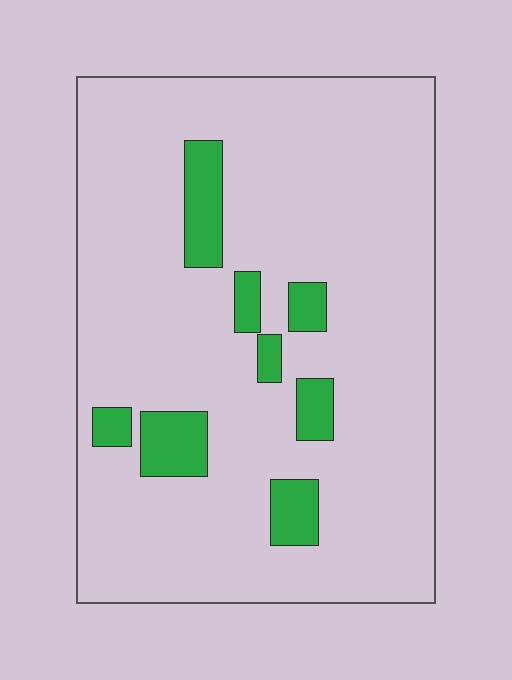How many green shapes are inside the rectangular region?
8.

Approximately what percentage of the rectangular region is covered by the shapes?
Approximately 10%.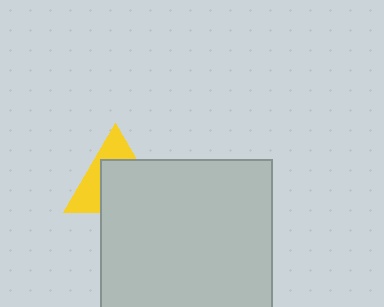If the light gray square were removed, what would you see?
You would see the complete yellow triangle.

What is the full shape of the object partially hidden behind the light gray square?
The partially hidden object is a yellow triangle.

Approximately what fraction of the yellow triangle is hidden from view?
Roughly 60% of the yellow triangle is hidden behind the light gray square.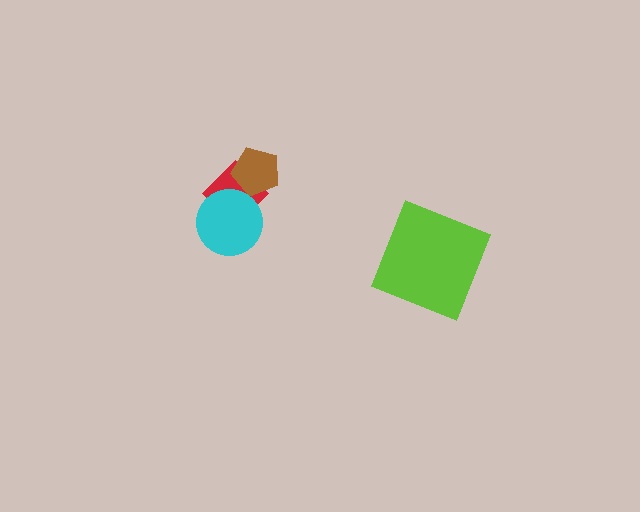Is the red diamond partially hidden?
Yes, it is partially covered by another shape.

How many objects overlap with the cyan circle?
1 object overlaps with the cyan circle.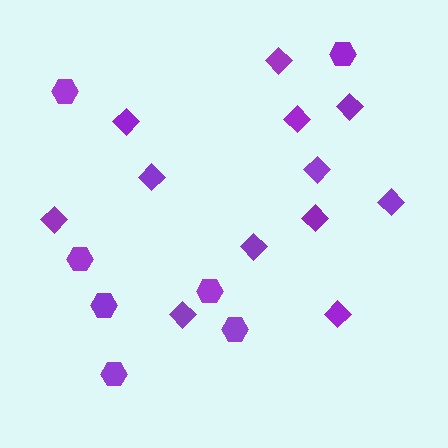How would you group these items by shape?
There are 2 groups: one group of hexagons (7) and one group of diamonds (12).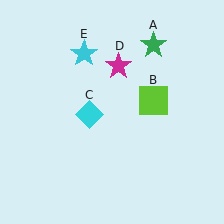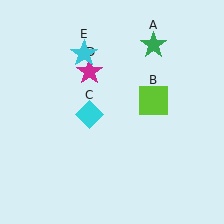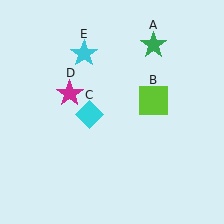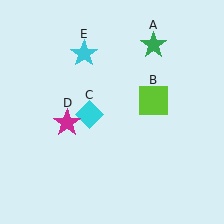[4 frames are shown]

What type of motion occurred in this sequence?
The magenta star (object D) rotated counterclockwise around the center of the scene.